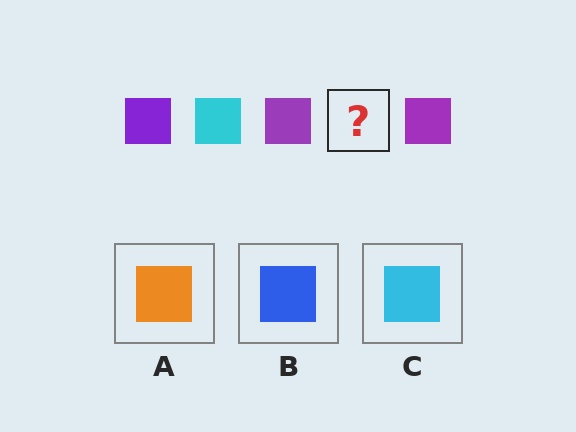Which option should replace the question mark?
Option C.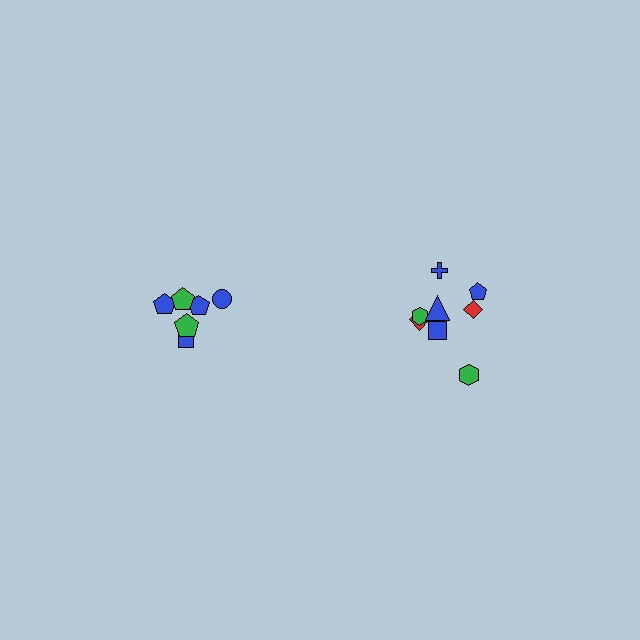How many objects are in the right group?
There are 8 objects.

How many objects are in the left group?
There are 6 objects.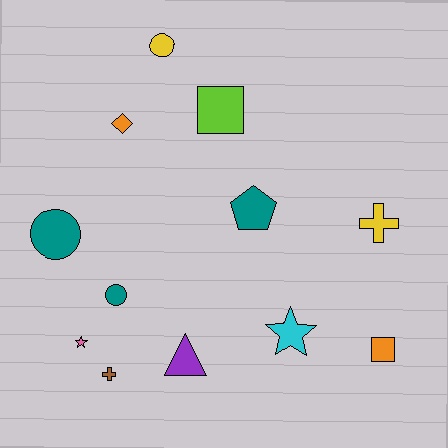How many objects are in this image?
There are 12 objects.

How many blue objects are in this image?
There are no blue objects.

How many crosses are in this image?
There are 2 crosses.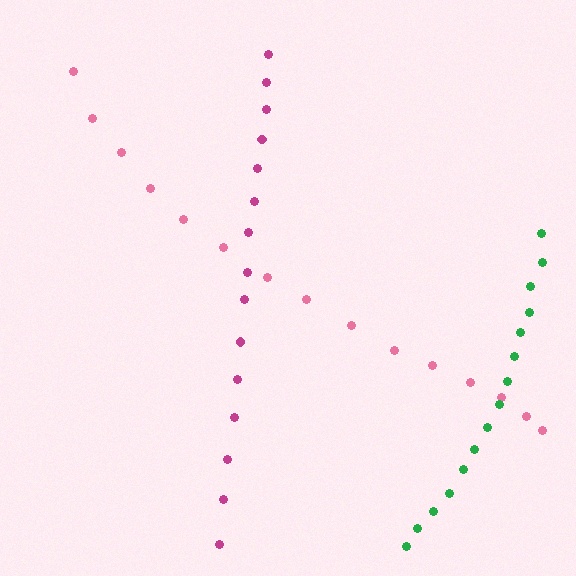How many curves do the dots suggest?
There are 3 distinct paths.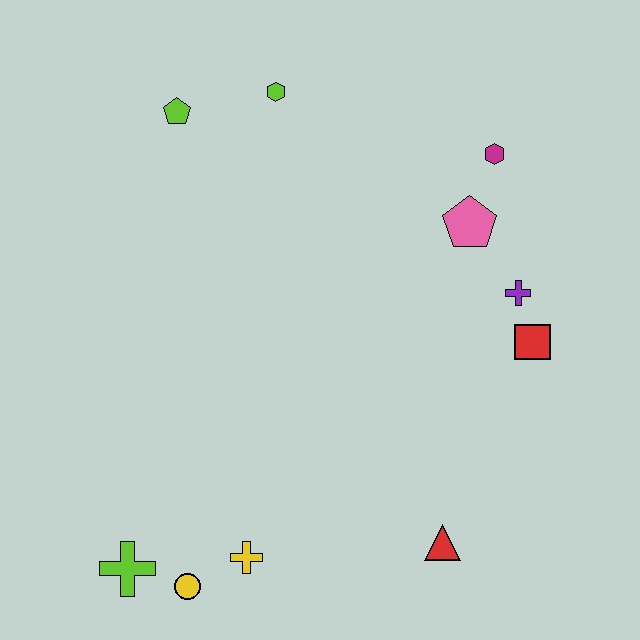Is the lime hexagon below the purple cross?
No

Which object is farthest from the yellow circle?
The magenta hexagon is farthest from the yellow circle.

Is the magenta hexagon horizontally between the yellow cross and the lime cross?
No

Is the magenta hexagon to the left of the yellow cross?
No